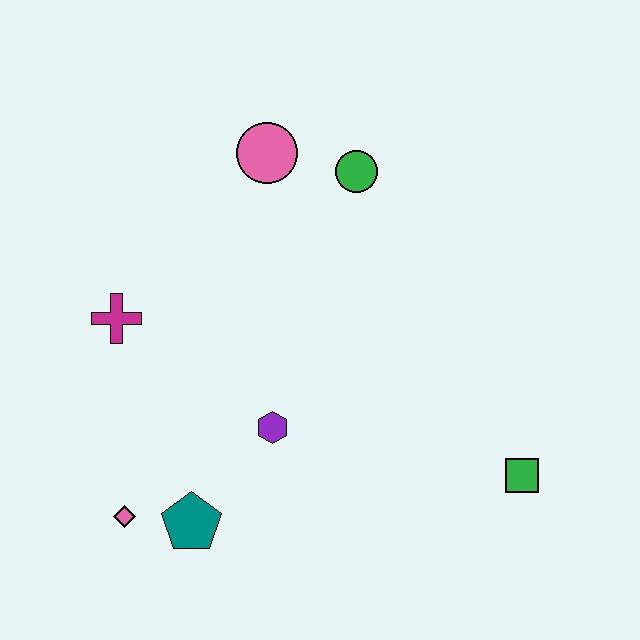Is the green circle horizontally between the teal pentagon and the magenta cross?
No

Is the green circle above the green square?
Yes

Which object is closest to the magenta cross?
The purple hexagon is closest to the magenta cross.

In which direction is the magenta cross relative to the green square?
The magenta cross is to the left of the green square.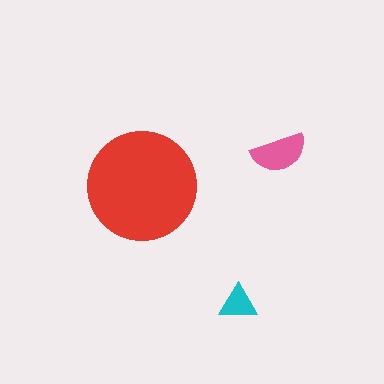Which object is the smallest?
The cyan triangle.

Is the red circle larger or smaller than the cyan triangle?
Larger.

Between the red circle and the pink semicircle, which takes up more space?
The red circle.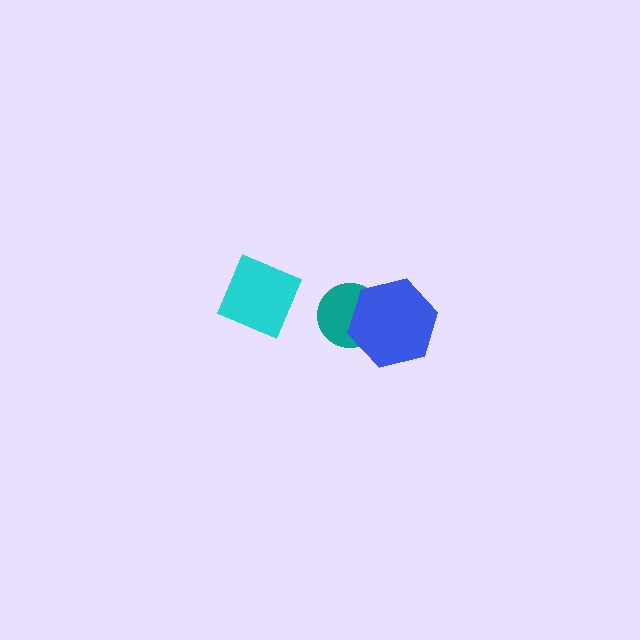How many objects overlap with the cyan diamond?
0 objects overlap with the cyan diamond.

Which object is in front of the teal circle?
The blue hexagon is in front of the teal circle.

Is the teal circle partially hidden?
Yes, it is partially covered by another shape.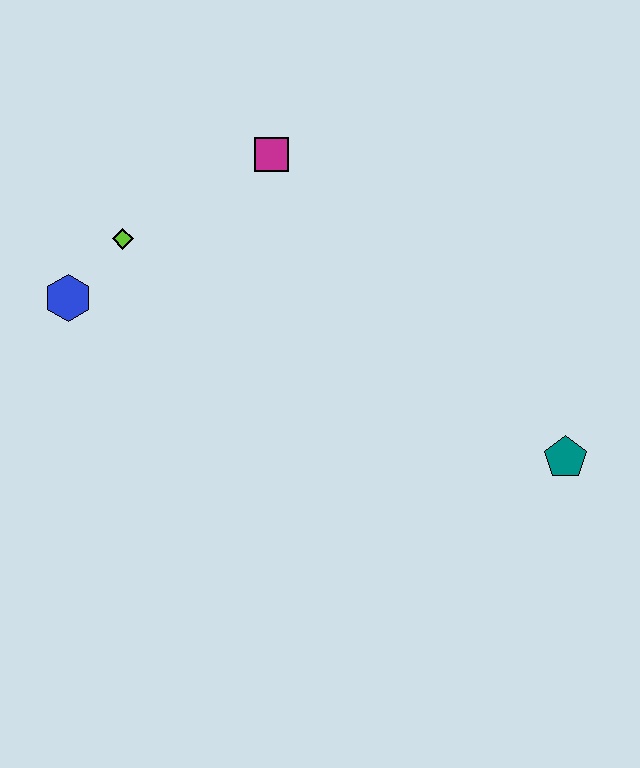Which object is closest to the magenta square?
The lime diamond is closest to the magenta square.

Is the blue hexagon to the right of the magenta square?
No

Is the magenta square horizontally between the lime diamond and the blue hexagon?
No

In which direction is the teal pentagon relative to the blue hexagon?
The teal pentagon is to the right of the blue hexagon.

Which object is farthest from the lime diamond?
The teal pentagon is farthest from the lime diamond.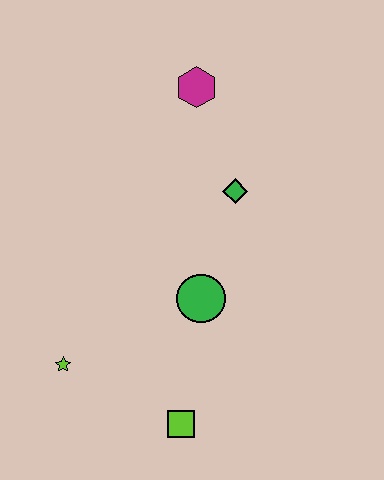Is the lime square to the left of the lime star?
No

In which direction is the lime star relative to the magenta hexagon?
The lime star is below the magenta hexagon.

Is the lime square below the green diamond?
Yes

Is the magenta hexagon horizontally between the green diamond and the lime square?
Yes